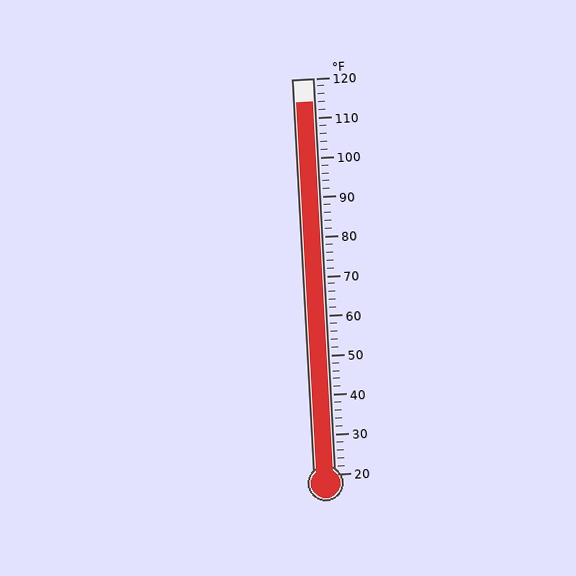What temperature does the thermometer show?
The thermometer shows approximately 114°F.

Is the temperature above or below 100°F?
The temperature is above 100°F.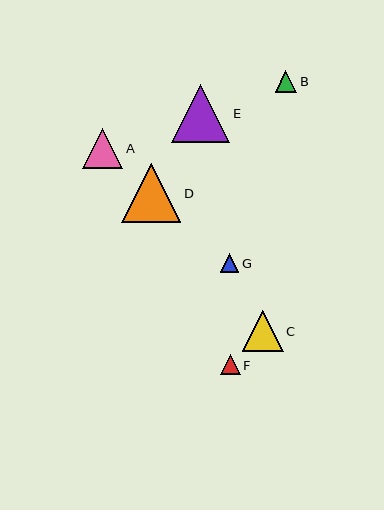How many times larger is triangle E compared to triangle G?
Triangle E is approximately 3.2 times the size of triangle G.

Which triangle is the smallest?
Triangle G is the smallest with a size of approximately 18 pixels.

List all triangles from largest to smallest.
From largest to smallest: D, E, C, A, B, F, G.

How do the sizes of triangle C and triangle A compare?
Triangle C and triangle A are approximately the same size.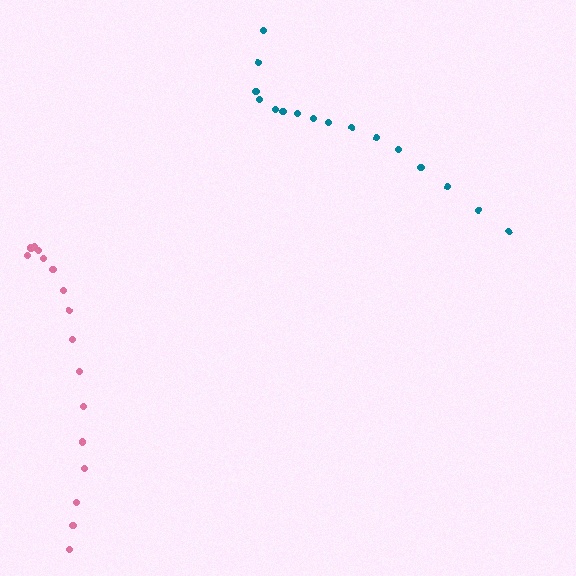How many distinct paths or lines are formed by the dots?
There are 2 distinct paths.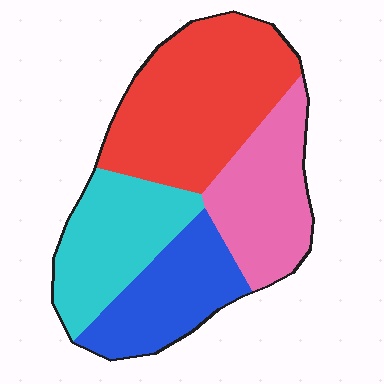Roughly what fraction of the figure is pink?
Pink takes up about one fifth (1/5) of the figure.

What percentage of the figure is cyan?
Cyan covers around 20% of the figure.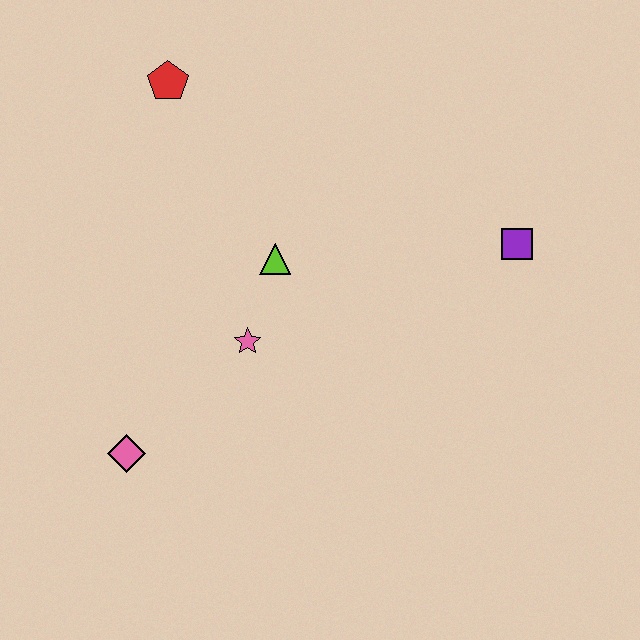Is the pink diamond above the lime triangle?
No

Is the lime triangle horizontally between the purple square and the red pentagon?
Yes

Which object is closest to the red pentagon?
The lime triangle is closest to the red pentagon.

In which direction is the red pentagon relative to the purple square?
The red pentagon is to the left of the purple square.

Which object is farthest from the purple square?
The pink diamond is farthest from the purple square.